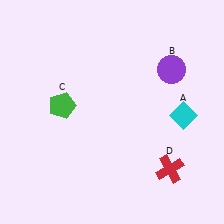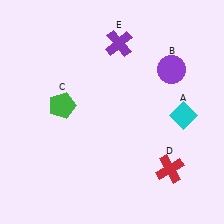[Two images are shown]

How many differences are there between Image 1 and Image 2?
There is 1 difference between the two images.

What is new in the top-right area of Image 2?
A purple cross (E) was added in the top-right area of Image 2.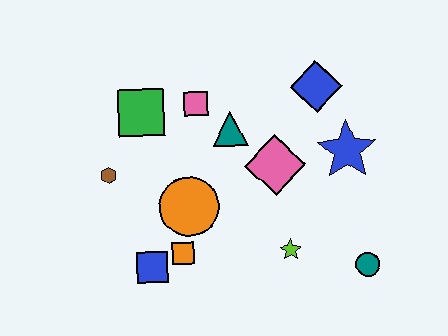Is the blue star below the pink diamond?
No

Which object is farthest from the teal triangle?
The teal circle is farthest from the teal triangle.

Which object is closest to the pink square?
The teal triangle is closest to the pink square.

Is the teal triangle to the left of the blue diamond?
Yes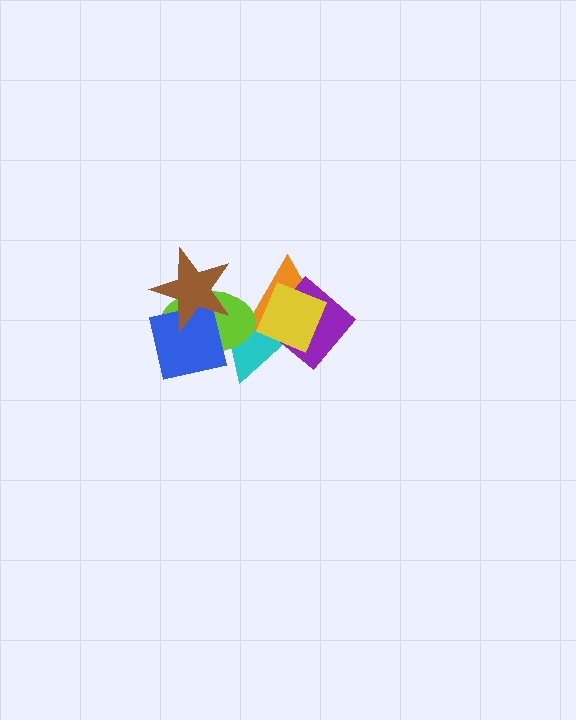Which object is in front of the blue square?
The brown star is in front of the blue square.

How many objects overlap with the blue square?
3 objects overlap with the blue square.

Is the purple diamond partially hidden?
Yes, it is partially covered by another shape.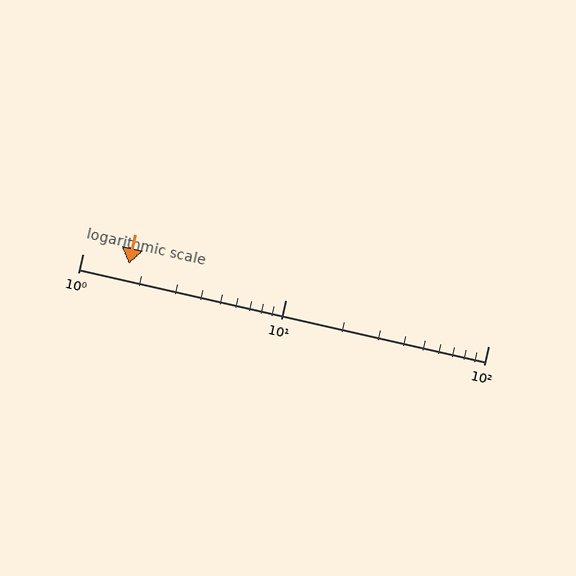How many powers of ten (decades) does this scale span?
The scale spans 2 decades, from 1 to 100.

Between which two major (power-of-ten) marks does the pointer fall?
The pointer is between 1 and 10.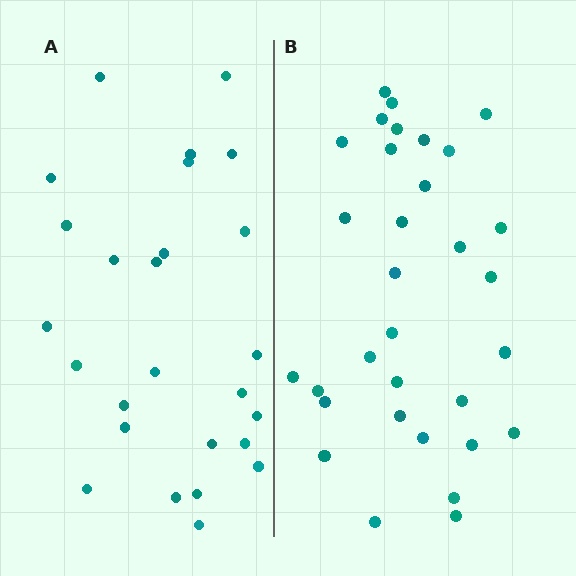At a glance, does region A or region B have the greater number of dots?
Region B (the right region) has more dots.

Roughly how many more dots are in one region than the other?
Region B has about 6 more dots than region A.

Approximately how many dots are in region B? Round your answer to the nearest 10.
About 30 dots. (The exact count is 32, which rounds to 30.)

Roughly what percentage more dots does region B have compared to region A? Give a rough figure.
About 25% more.